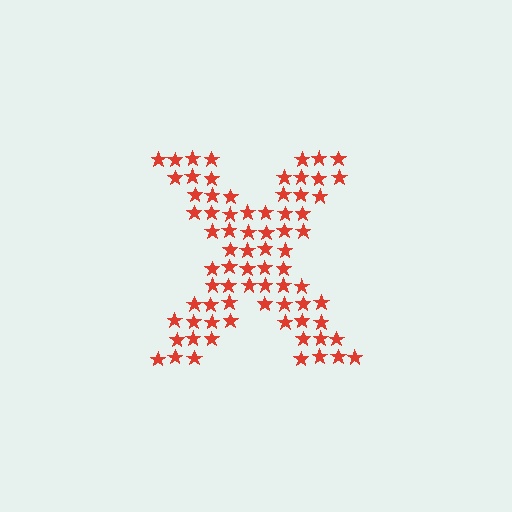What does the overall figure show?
The overall figure shows the letter X.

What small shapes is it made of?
It is made of small stars.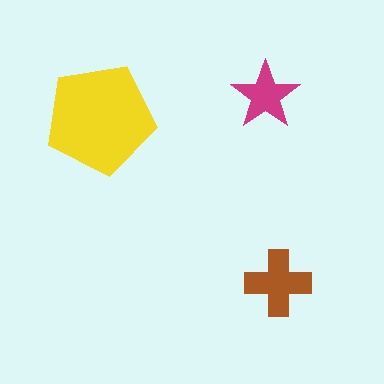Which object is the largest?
The yellow pentagon.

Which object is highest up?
The magenta star is topmost.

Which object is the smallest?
The magenta star.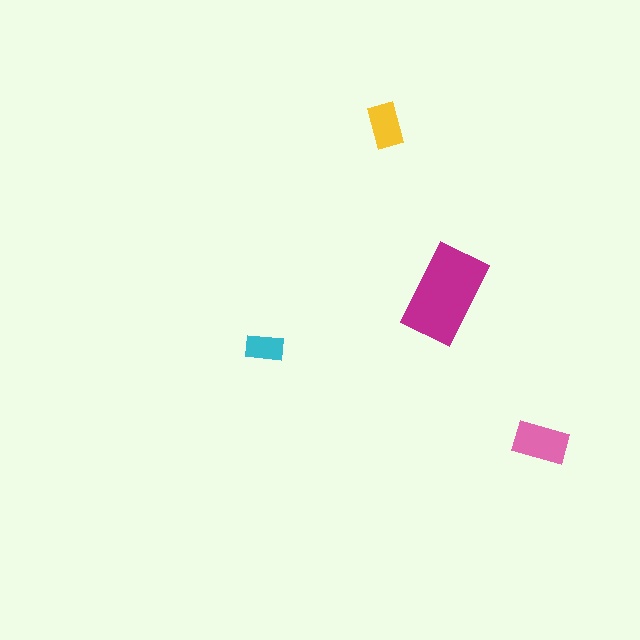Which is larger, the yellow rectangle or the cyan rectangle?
The yellow one.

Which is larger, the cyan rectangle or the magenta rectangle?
The magenta one.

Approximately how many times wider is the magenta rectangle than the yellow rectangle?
About 2 times wider.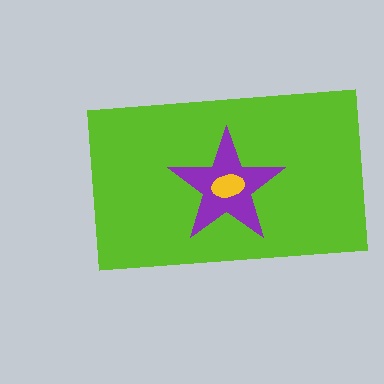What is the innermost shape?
The yellow ellipse.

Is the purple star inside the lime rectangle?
Yes.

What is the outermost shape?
The lime rectangle.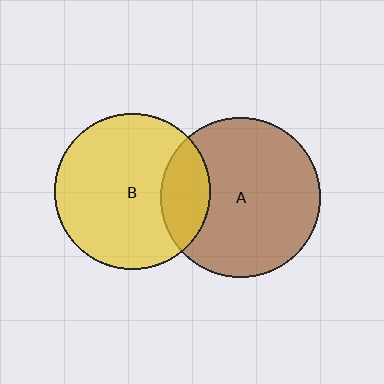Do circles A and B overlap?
Yes.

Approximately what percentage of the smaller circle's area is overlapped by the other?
Approximately 20%.